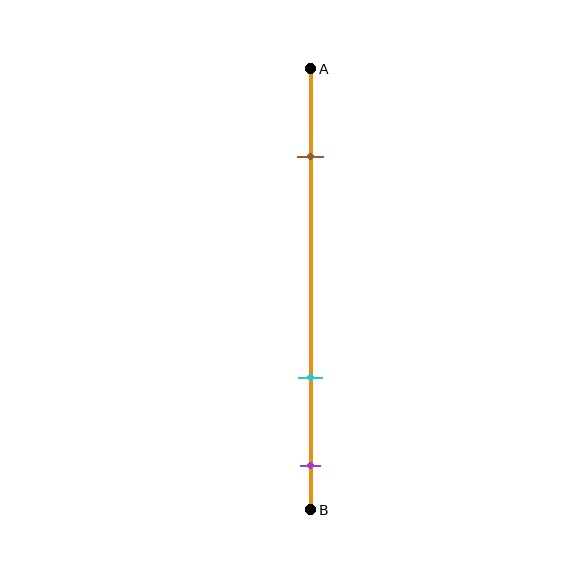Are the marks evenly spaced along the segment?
No, the marks are not evenly spaced.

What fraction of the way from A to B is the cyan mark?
The cyan mark is approximately 70% (0.7) of the way from A to B.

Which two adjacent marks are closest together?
The cyan and purple marks are the closest adjacent pair.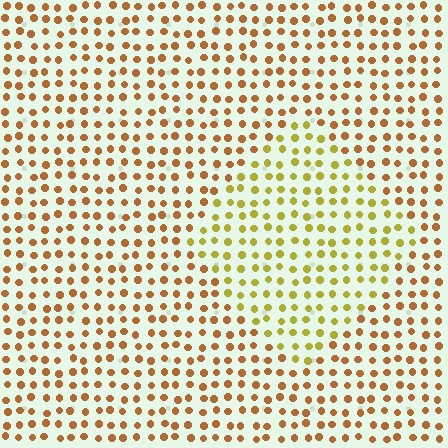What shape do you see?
I see a diamond.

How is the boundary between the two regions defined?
The boundary is defined purely by a slight shift in hue (about 34 degrees). Spacing, size, and orientation are identical on both sides.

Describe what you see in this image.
The image is filled with small brown elements in a uniform arrangement. A diamond-shaped region is visible where the elements are tinted to a slightly different hue, forming a subtle color boundary.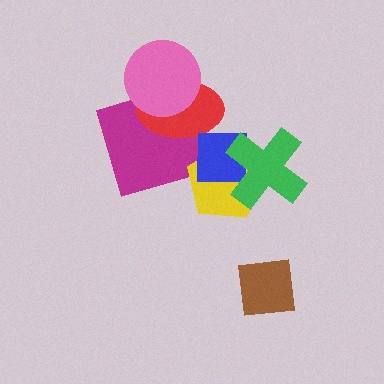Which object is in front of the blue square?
The green cross is in front of the blue square.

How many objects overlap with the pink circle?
2 objects overlap with the pink circle.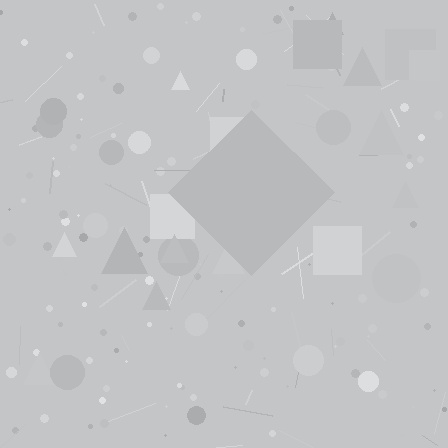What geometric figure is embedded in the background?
A diamond is embedded in the background.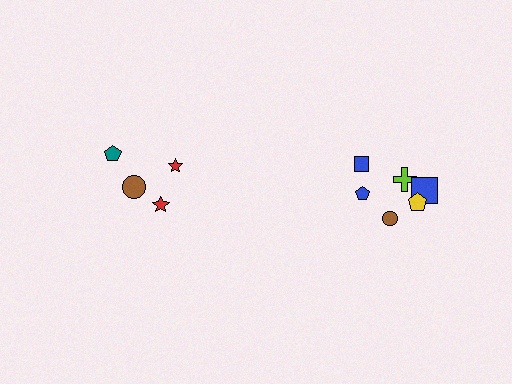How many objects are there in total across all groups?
There are 10 objects.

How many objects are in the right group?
There are 6 objects.